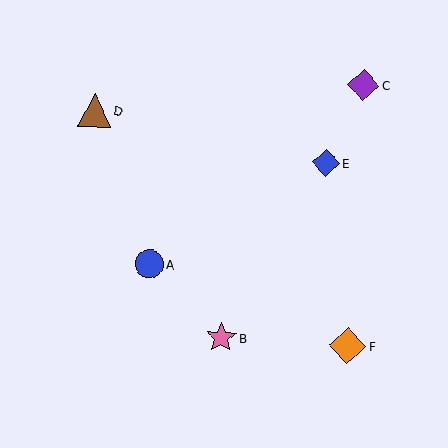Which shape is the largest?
The orange diamond (labeled F) is the largest.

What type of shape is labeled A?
Shape A is a blue circle.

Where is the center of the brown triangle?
The center of the brown triangle is at (95, 110).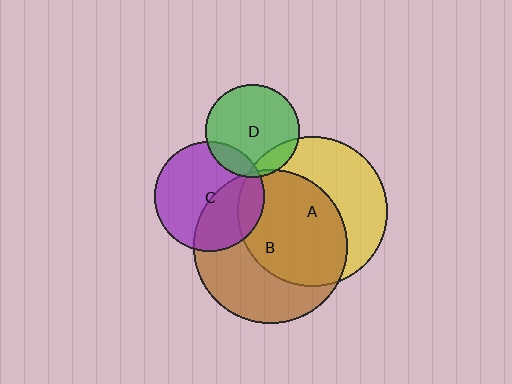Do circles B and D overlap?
Yes.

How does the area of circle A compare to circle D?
Approximately 2.6 times.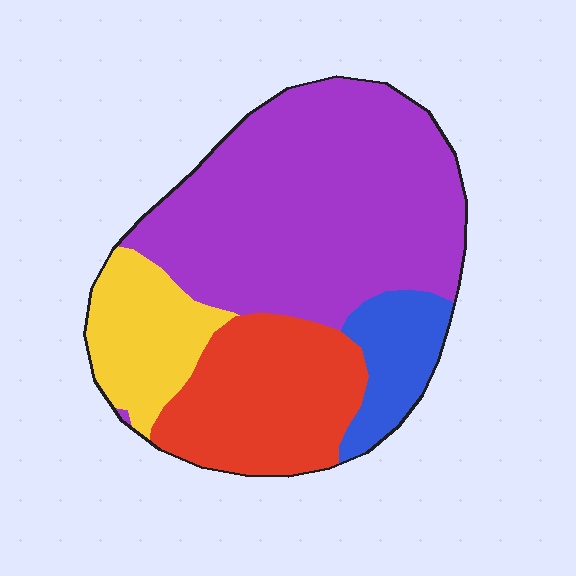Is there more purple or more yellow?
Purple.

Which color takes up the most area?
Purple, at roughly 50%.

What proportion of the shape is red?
Red covers about 25% of the shape.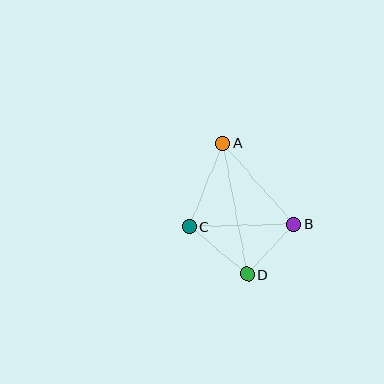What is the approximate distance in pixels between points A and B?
The distance between A and B is approximately 108 pixels.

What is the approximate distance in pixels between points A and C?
The distance between A and C is approximately 90 pixels.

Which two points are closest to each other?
Points B and D are closest to each other.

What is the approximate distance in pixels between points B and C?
The distance between B and C is approximately 105 pixels.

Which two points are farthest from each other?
Points A and D are farthest from each other.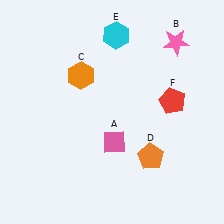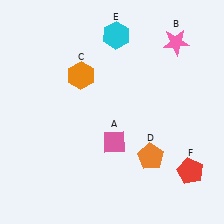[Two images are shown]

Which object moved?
The red pentagon (F) moved down.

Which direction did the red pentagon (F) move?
The red pentagon (F) moved down.